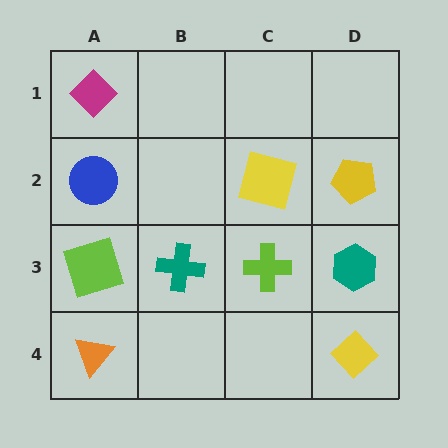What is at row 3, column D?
A teal hexagon.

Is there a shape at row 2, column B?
No, that cell is empty.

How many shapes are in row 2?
3 shapes.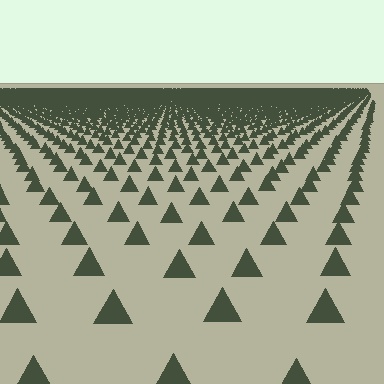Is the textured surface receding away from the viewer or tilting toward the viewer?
The surface is receding away from the viewer. Texture elements get smaller and denser toward the top.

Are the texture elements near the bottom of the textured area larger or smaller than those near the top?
Larger. Near the bottom, elements are closer to the viewer and appear at a bigger on-screen size.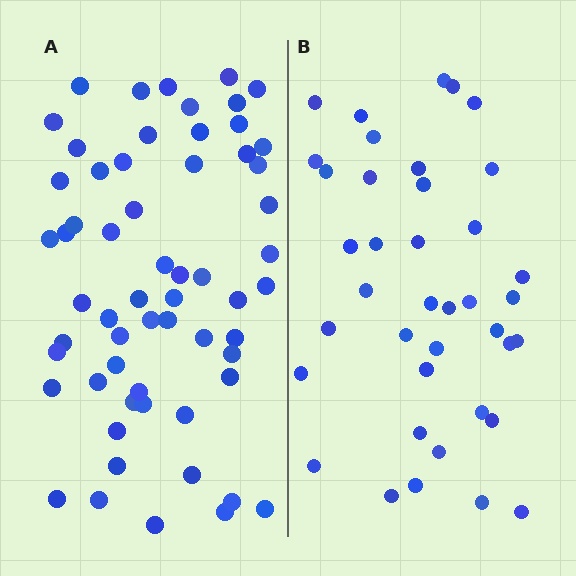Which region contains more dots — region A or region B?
Region A (the left region) has more dots.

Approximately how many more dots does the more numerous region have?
Region A has approximately 20 more dots than region B.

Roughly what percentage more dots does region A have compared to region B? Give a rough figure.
About 55% more.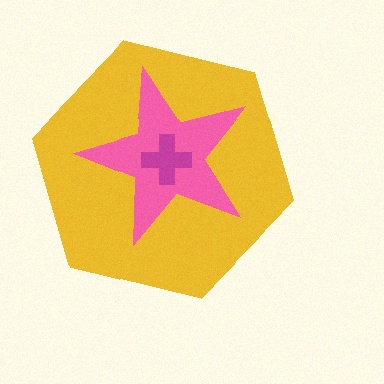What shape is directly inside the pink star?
The magenta cross.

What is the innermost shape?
The magenta cross.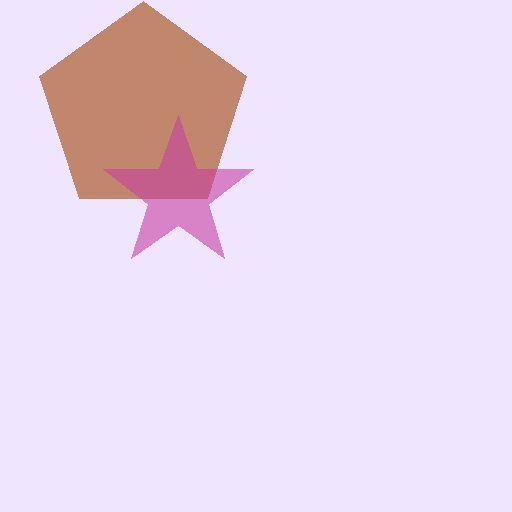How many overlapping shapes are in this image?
There are 2 overlapping shapes in the image.